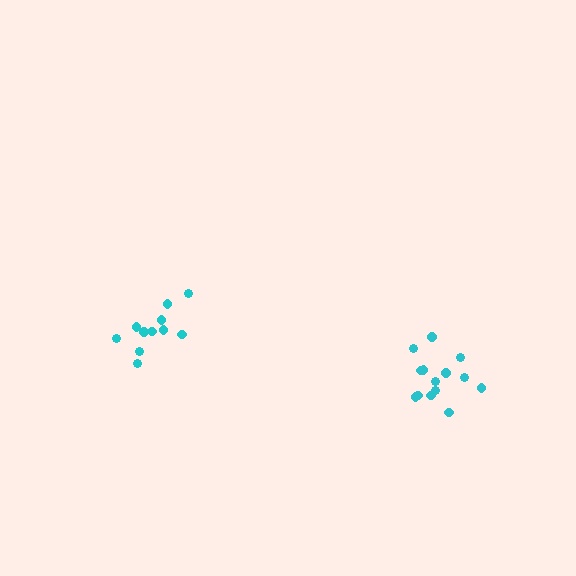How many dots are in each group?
Group 1: 14 dots, Group 2: 11 dots (25 total).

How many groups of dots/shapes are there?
There are 2 groups.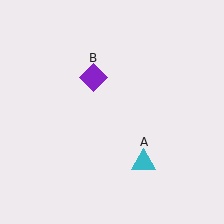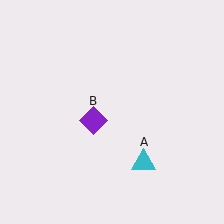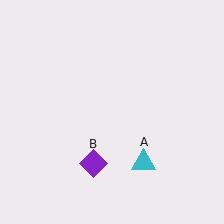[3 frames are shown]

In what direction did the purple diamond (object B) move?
The purple diamond (object B) moved down.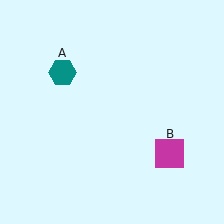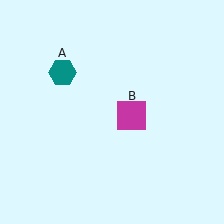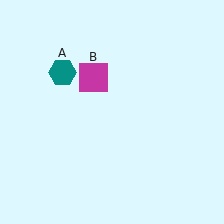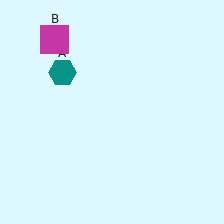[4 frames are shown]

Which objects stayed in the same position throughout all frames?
Teal hexagon (object A) remained stationary.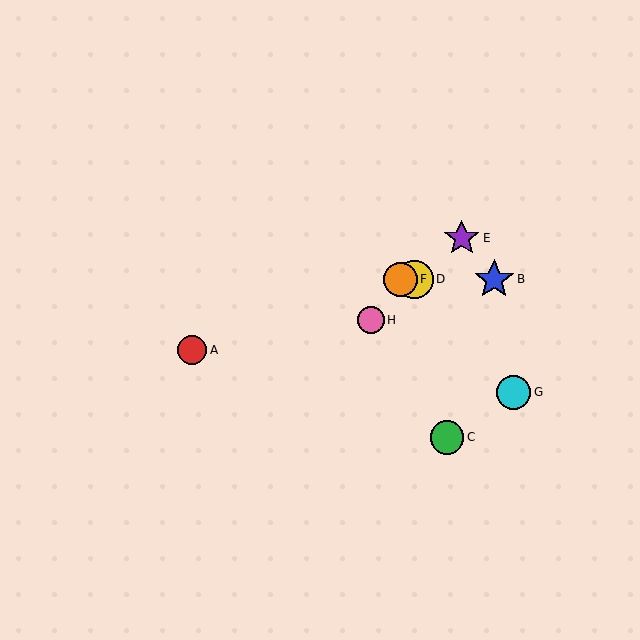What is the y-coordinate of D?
Object D is at y≈279.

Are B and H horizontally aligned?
No, B is at y≈279 and H is at y≈320.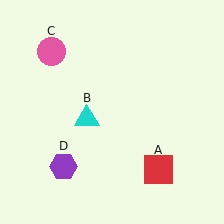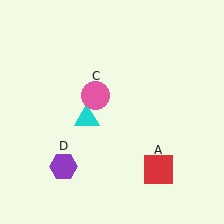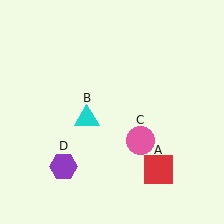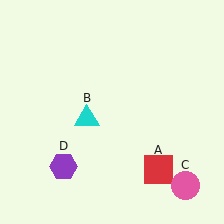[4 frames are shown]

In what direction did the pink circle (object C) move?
The pink circle (object C) moved down and to the right.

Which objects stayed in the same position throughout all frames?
Red square (object A) and cyan triangle (object B) and purple hexagon (object D) remained stationary.